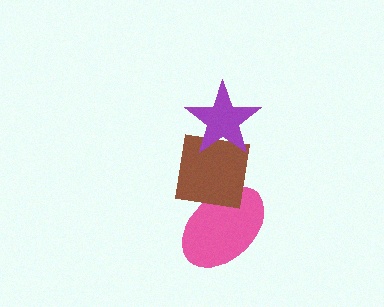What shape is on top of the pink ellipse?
The brown square is on top of the pink ellipse.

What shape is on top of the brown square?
The purple star is on top of the brown square.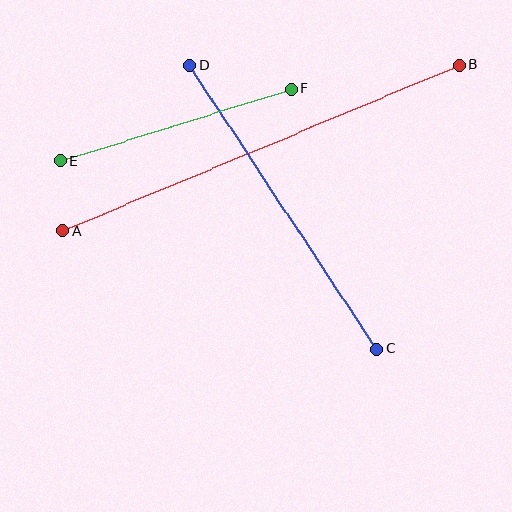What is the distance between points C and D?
The distance is approximately 340 pixels.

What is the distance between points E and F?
The distance is approximately 242 pixels.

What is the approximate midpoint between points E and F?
The midpoint is at approximately (176, 125) pixels.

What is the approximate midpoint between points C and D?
The midpoint is at approximately (283, 207) pixels.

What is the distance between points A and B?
The distance is approximately 430 pixels.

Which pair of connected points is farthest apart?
Points A and B are farthest apart.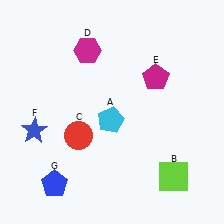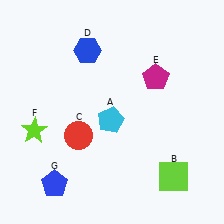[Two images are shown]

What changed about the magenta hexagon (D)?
In Image 1, D is magenta. In Image 2, it changed to blue.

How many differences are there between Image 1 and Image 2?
There are 2 differences between the two images.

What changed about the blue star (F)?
In Image 1, F is blue. In Image 2, it changed to lime.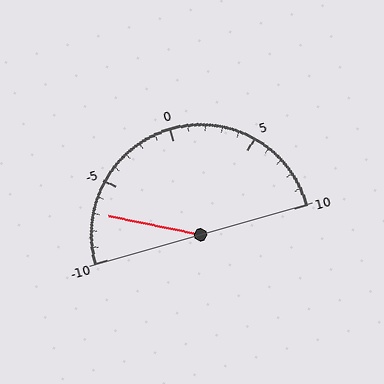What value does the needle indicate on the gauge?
The needle indicates approximately -7.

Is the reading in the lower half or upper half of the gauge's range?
The reading is in the lower half of the range (-10 to 10).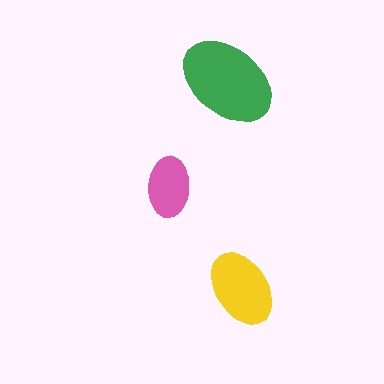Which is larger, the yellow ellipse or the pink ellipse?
The yellow one.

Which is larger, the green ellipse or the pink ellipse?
The green one.